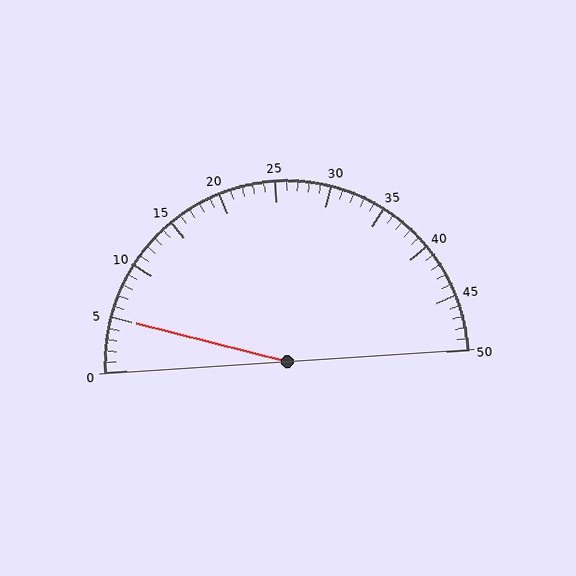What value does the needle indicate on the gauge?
The needle indicates approximately 5.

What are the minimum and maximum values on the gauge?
The gauge ranges from 0 to 50.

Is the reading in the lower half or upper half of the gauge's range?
The reading is in the lower half of the range (0 to 50).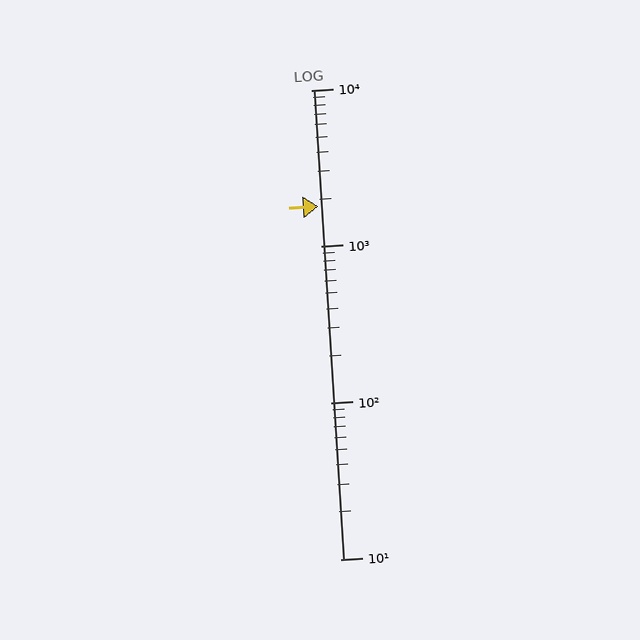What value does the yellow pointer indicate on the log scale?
The pointer indicates approximately 1800.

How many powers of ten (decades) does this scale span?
The scale spans 3 decades, from 10 to 10000.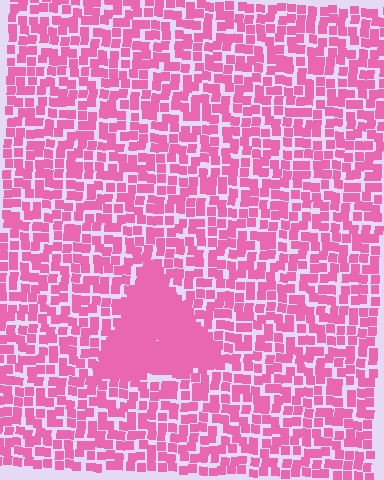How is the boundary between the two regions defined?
The boundary is defined by a change in element density (approximately 2.5x ratio). All elements are the same color, size, and shape.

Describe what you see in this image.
The image contains small pink elements arranged at two different densities. A triangle-shaped region is visible where the elements are more densely packed than the surrounding area.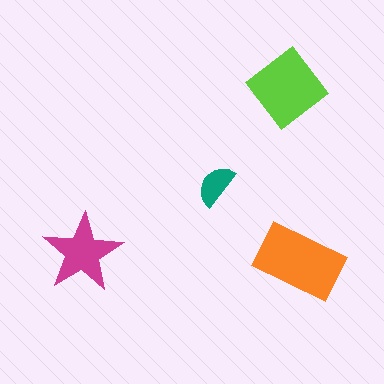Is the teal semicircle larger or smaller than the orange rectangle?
Smaller.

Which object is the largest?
The orange rectangle.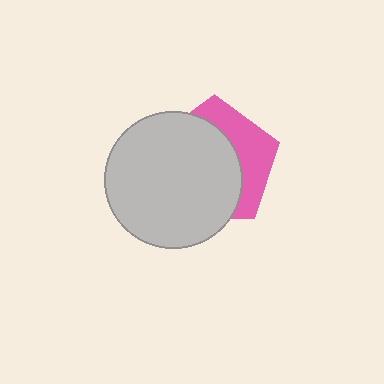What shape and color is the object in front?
The object in front is a light gray circle.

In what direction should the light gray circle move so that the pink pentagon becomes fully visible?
The light gray circle should move toward the lower-left. That is the shortest direction to clear the overlap and leave the pink pentagon fully visible.